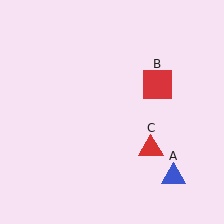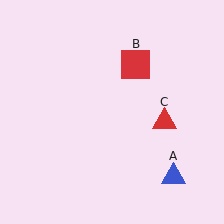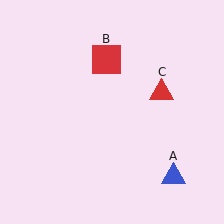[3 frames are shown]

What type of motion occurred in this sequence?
The red square (object B), red triangle (object C) rotated counterclockwise around the center of the scene.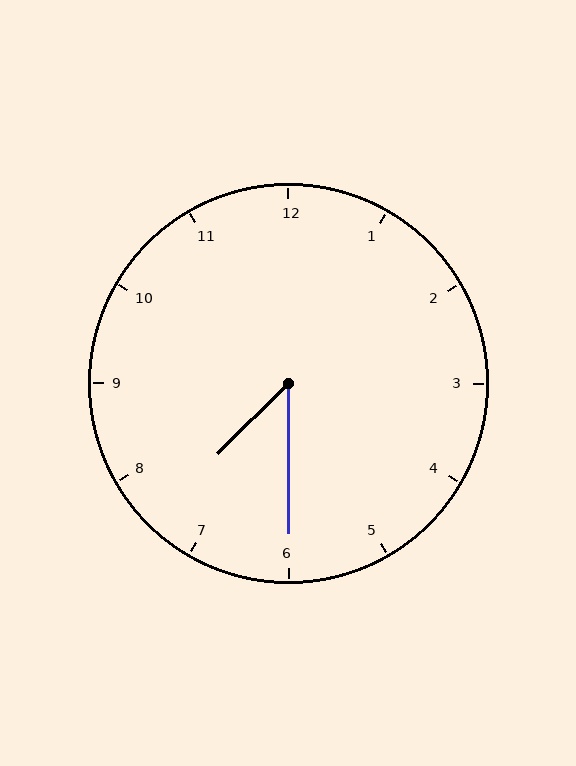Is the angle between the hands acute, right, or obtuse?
It is acute.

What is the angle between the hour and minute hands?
Approximately 45 degrees.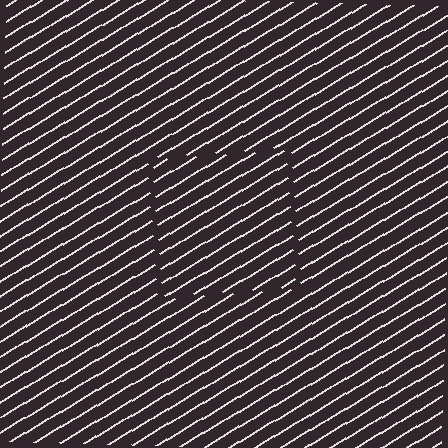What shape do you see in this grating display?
An illusory square. The interior of the shape contains the same grating, shifted by half a period — the contour is defined by the phase discontinuity where line-ends from the inner and outer gratings abut.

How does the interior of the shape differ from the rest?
The interior of the shape contains the same grating, shifted by half a period — the contour is defined by the phase discontinuity where line-ends from the inner and outer gratings abut.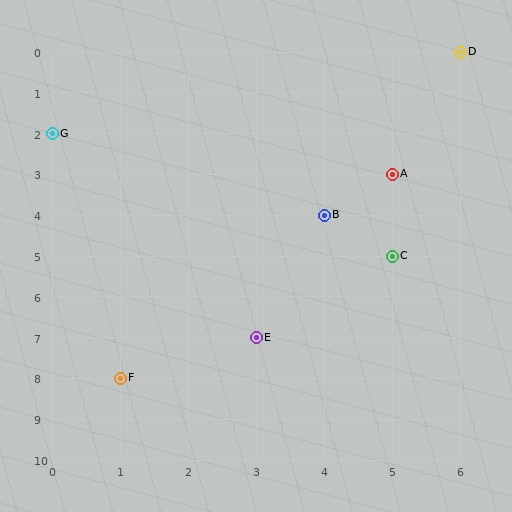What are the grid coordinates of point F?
Point F is at grid coordinates (1, 8).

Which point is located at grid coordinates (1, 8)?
Point F is at (1, 8).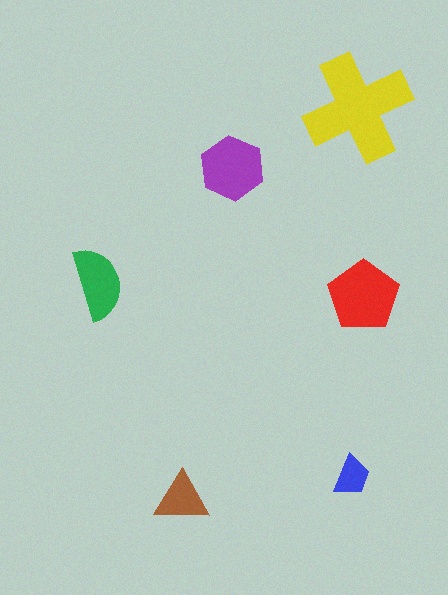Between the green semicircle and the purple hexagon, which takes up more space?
The purple hexagon.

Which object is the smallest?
The blue trapezoid.